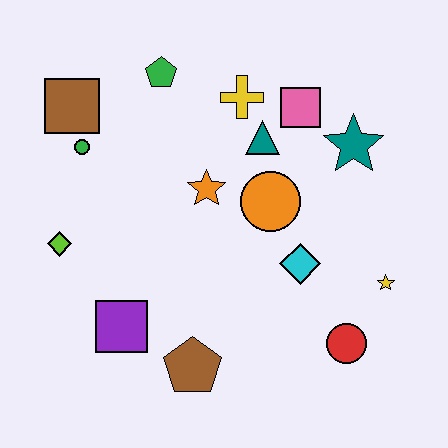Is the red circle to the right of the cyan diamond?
Yes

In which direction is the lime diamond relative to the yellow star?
The lime diamond is to the left of the yellow star.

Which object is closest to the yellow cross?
The teal triangle is closest to the yellow cross.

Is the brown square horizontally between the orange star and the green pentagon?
No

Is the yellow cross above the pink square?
Yes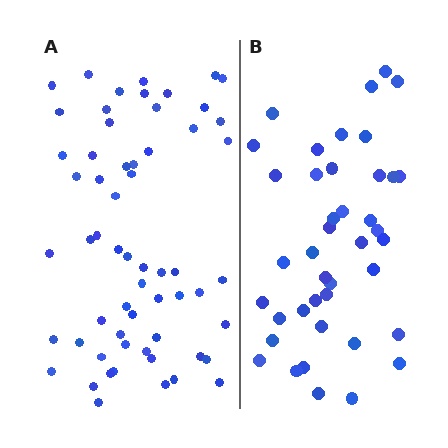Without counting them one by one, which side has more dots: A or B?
Region A (the left region) has more dots.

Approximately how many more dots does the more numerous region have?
Region A has approximately 20 more dots than region B.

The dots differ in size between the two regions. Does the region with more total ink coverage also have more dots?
No. Region B has more total ink coverage because its dots are larger, but region A actually contains more individual dots. Total area can be misleading — the number of items is what matters here.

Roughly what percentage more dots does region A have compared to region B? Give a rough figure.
About 45% more.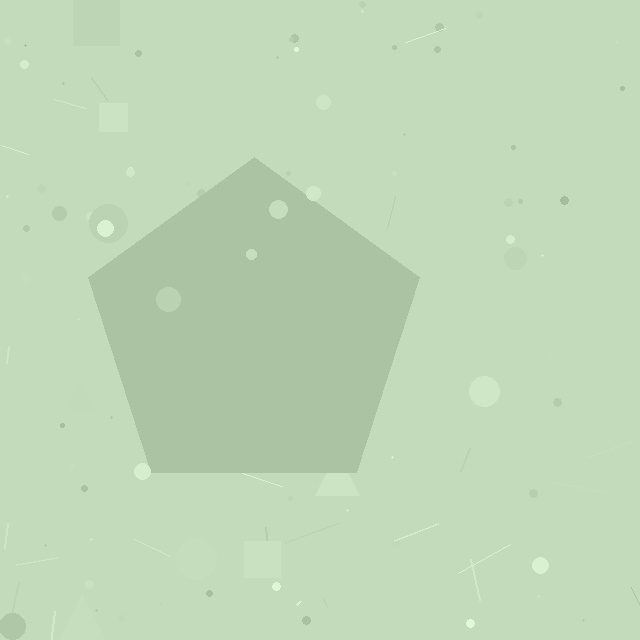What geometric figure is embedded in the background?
A pentagon is embedded in the background.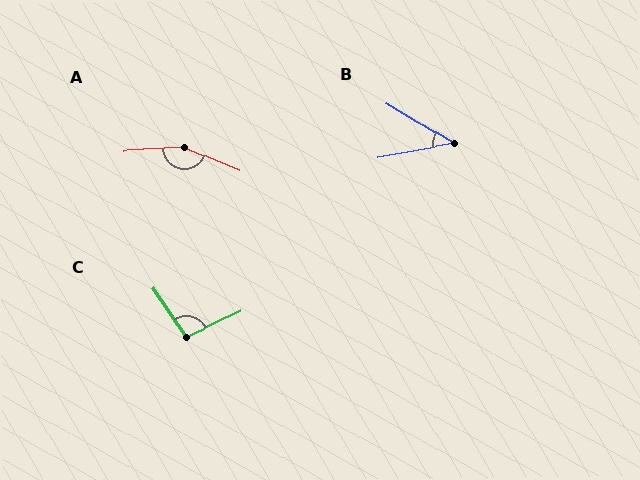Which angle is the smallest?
B, at approximately 42 degrees.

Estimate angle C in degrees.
Approximately 99 degrees.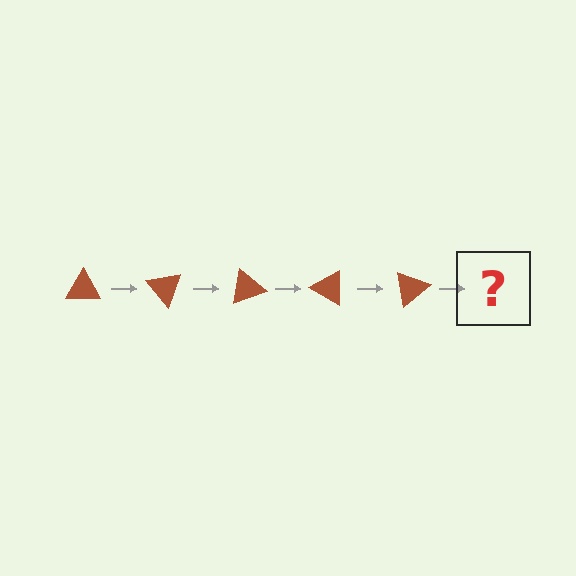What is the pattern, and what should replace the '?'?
The pattern is that the triangle rotates 50 degrees each step. The '?' should be a brown triangle rotated 250 degrees.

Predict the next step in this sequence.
The next step is a brown triangle rotated 250 degrees.